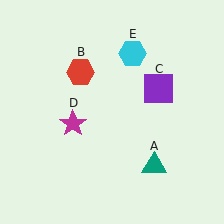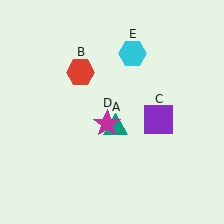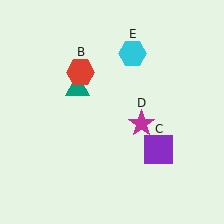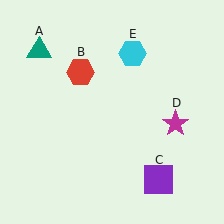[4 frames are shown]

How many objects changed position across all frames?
3 objects changed position: teal triangle (object A), purple square (object C), magenta star (object D).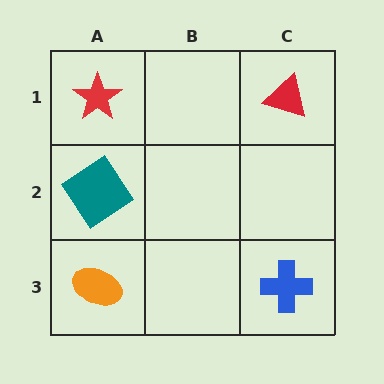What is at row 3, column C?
A blue cross.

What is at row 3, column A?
An orange ellipse.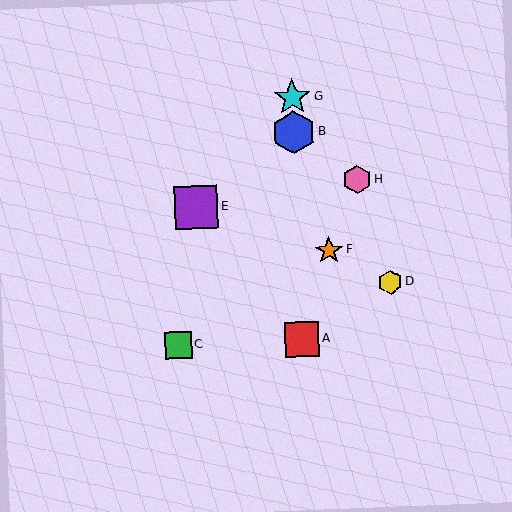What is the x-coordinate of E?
Object E is at x≈196.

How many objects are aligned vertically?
3 objects (A, B, G) are aligned vertically.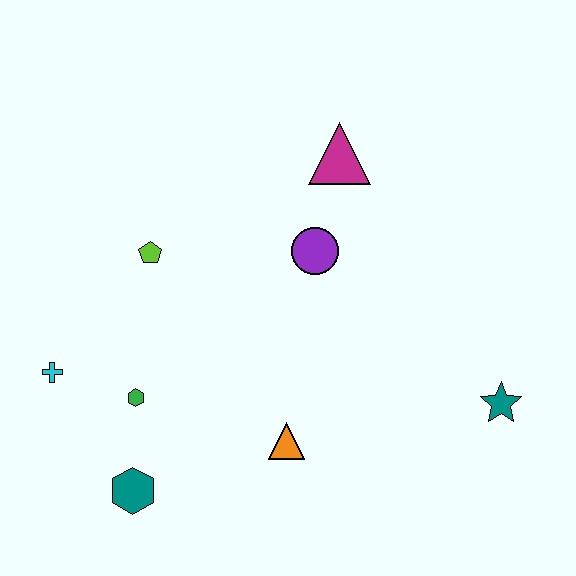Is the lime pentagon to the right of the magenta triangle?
No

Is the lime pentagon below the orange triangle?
No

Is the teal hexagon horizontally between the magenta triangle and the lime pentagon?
No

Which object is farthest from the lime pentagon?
The teal star is farthest from the lime pentagon.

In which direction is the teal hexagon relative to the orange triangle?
The teal hexagon is to the left of the orange triangle.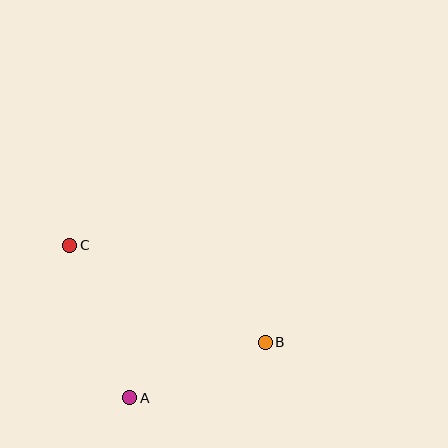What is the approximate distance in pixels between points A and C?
The distance between A and C is approximately 164 pixels.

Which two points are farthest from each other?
Points B and C are farthest from each other.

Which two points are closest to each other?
Points A and B are closest to each other.